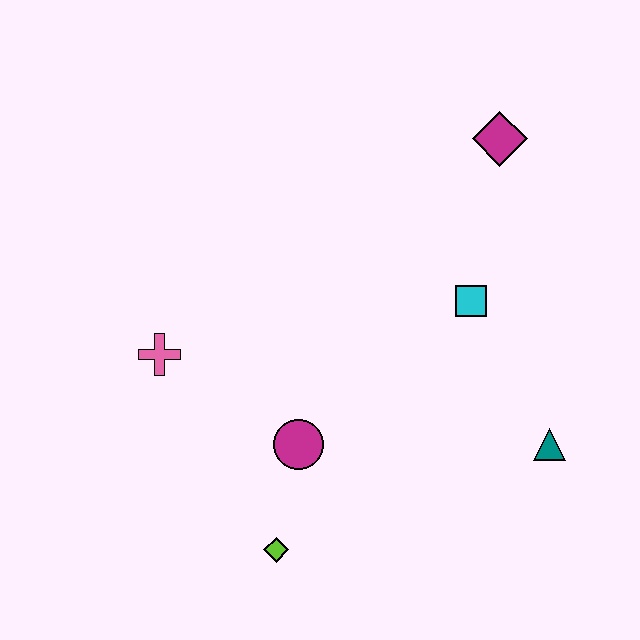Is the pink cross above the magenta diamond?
No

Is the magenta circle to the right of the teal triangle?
No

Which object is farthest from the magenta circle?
The magenta diamond is farthest from the magenta circle.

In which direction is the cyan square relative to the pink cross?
The cyan square is to the right of the pink cross.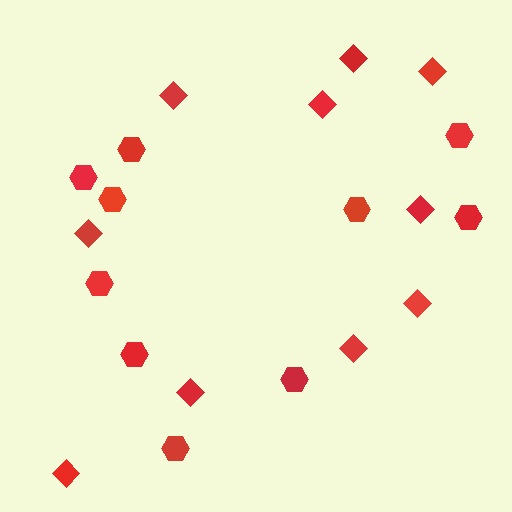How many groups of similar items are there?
There are 2 groups: one group of diamonds (10) and one group of hexagons (10).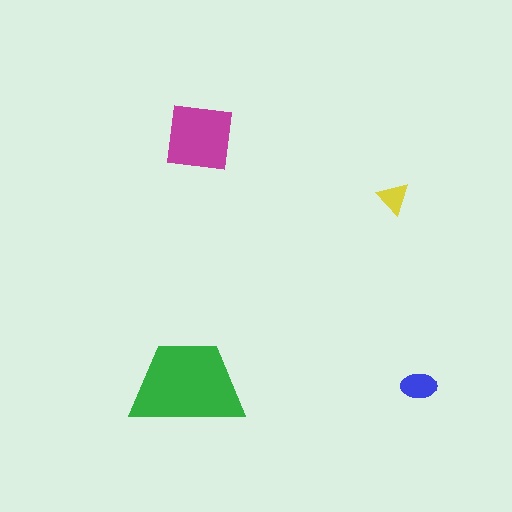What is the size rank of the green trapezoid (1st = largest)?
1st.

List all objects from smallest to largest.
The yellow triangle, the blue ellipse, the magenta square, the green trapezoid.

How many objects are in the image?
There are 4 objects in the image.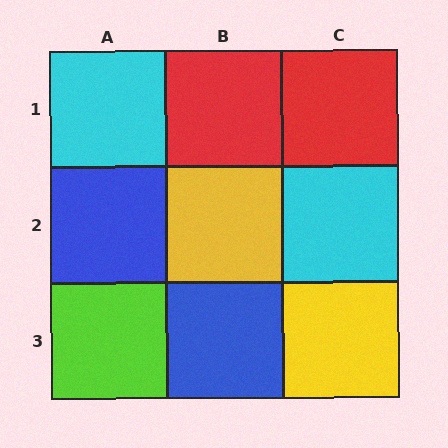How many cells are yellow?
2 cells are yellow.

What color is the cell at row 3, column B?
Blue.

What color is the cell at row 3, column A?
Lime.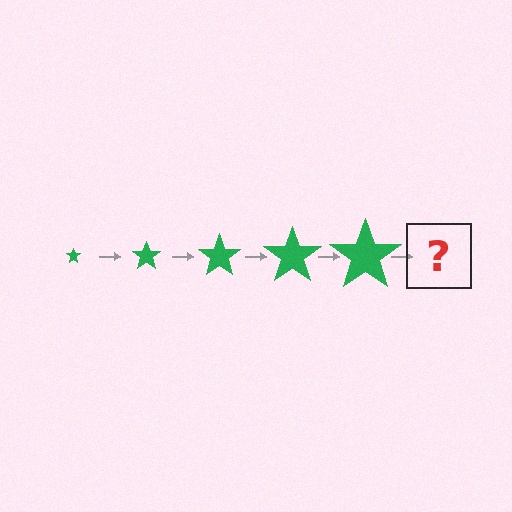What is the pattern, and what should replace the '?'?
The pattern is that the star gets progressively larger each step. The '?' should be a green star, larger than the previous one.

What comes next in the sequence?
The next element should be a green star, larger than the previous one.